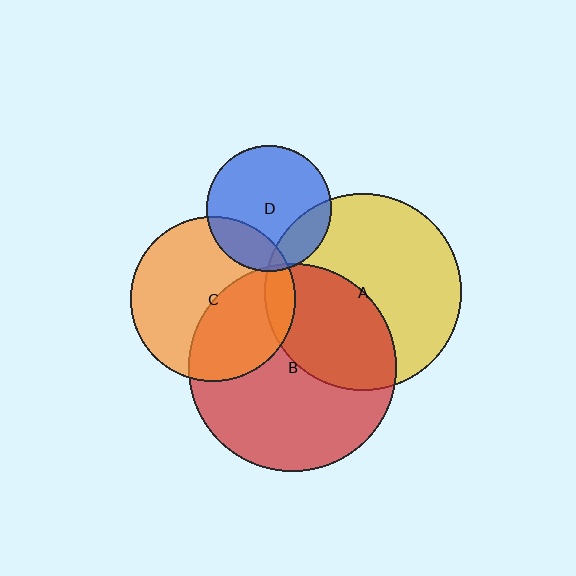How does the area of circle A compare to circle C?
Approximately 1.4 times.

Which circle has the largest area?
Circle B (red).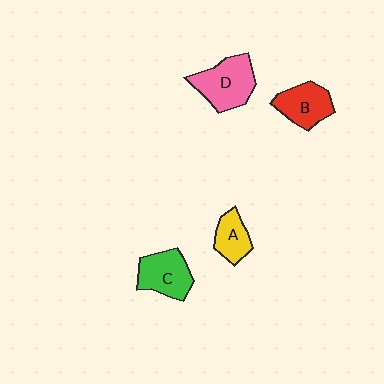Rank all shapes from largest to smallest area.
From largest to smallest: D (pink), C (green), B (red), A (yellow).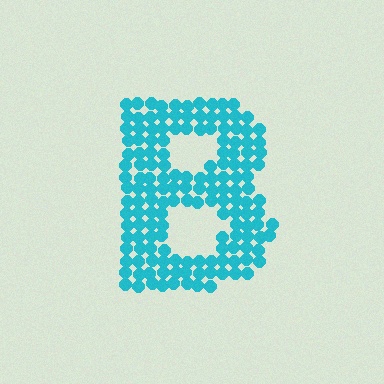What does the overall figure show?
The overall figure shows the letter B.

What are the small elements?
The small elements are circles.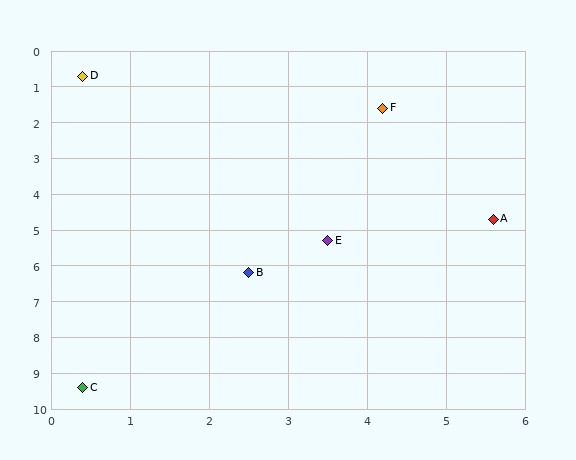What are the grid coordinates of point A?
Point A is at approximately (5.6, 4.7).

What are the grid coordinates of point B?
Point B is at approximately (2.5, 6.2).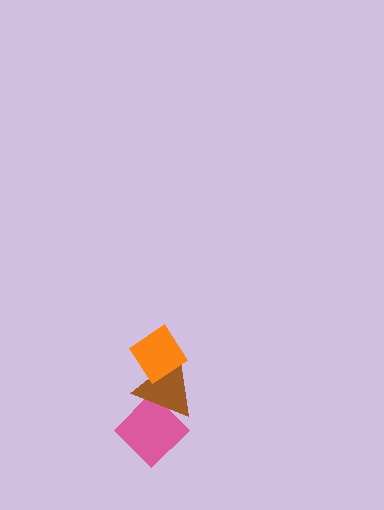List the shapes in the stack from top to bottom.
From top to bottom: the orange diamond, the brown triangle, the pink diamond.